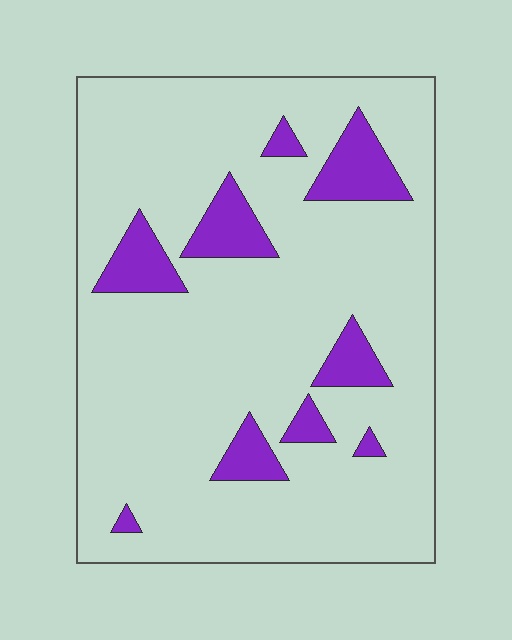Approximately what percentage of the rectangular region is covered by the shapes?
Approximately 15%.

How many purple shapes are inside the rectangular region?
9.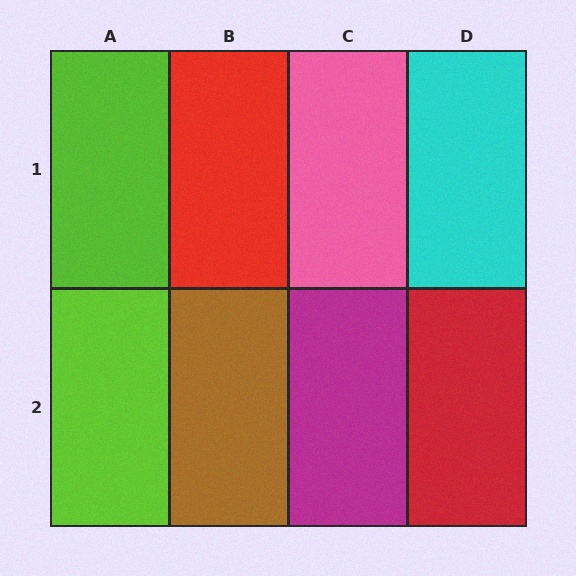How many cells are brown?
1 cell is brown.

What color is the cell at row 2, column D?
Red.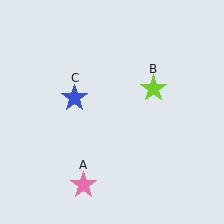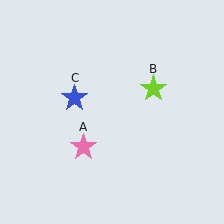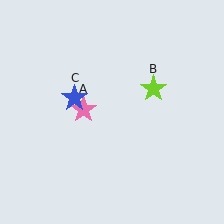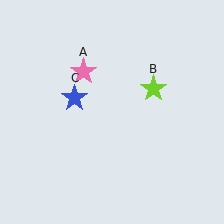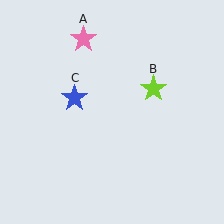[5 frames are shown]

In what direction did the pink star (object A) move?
The pink star (object A) moved up.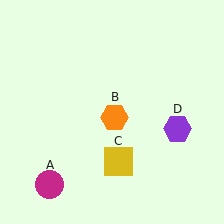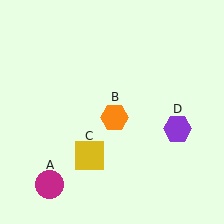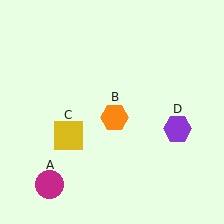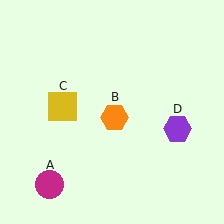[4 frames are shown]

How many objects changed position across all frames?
1 object changed position: yellow square (object C).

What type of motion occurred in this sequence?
The yellow square (object C) rotated clockwise around the center of the scene.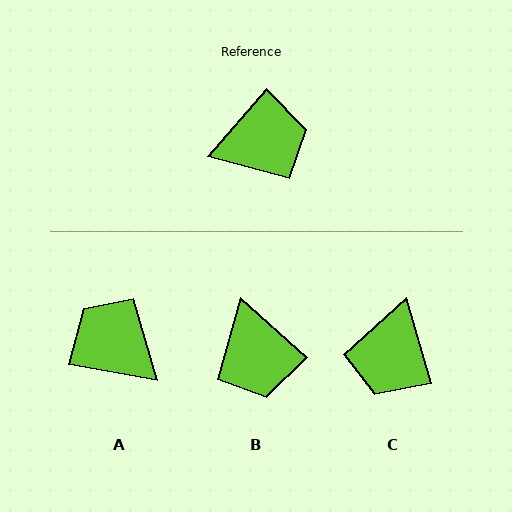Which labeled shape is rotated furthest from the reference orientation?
C, about 123 degrees away.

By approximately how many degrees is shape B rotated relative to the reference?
Approximately 91 degrees clockwise.